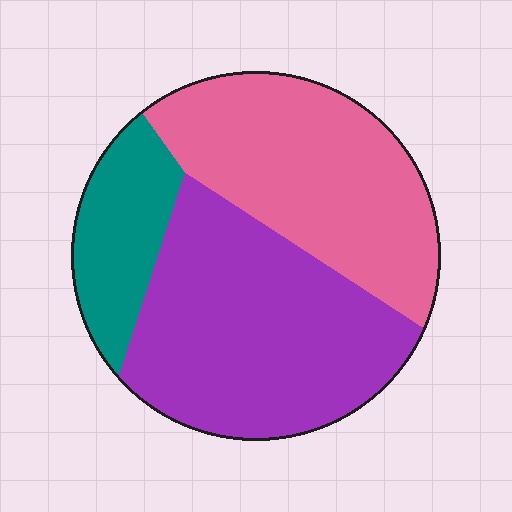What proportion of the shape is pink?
Pink covers around 40% of the shape.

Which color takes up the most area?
Purple, at roughly 45%.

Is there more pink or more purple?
Purple.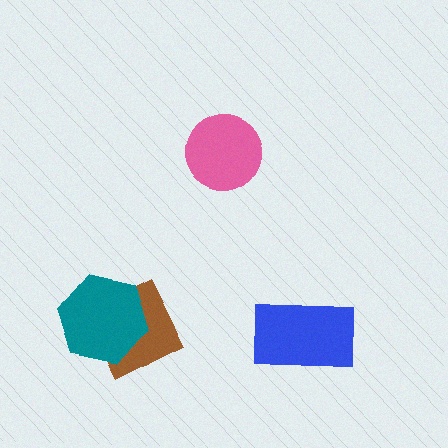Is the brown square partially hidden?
Yes, it is partially covered by another shape.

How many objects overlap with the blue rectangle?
0 objects overlap with the blue rectangle.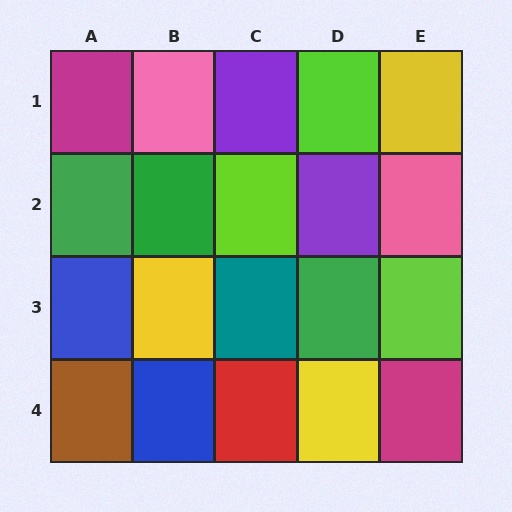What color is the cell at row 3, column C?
Teal.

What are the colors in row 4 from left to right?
Brown, blue, red, yellow, magenta.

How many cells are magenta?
2 cells are magenta.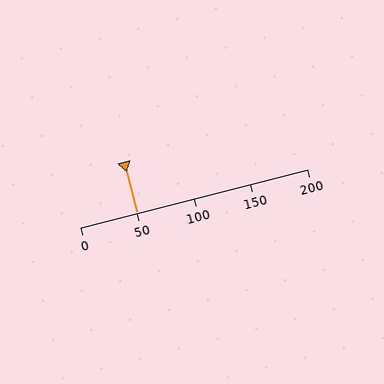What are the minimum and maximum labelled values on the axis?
The axis runs from 0 to 200.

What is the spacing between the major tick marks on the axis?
The major ticks are spaced 50 apart.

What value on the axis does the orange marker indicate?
The marker indicates approximately 50.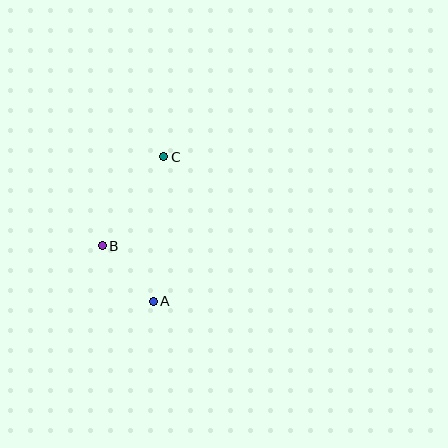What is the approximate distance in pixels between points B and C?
The distance between B and C is approximately 108 pixels.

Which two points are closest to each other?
Points A and B are closest to each other.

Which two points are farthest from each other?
Points A and C are farthest from each other.